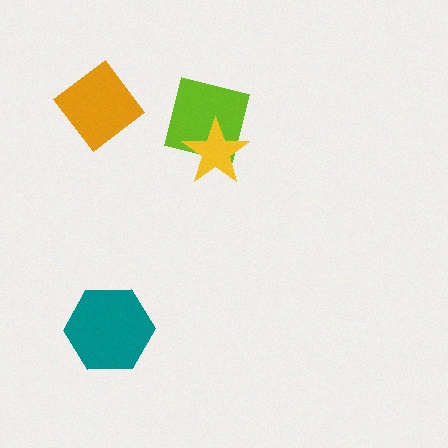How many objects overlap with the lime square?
1 object overlaps with the lime square.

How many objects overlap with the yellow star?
1 object overlaps with the yellow star.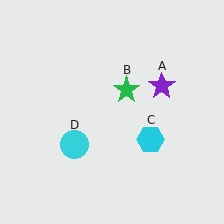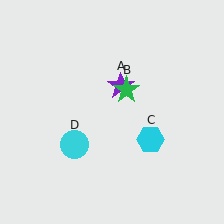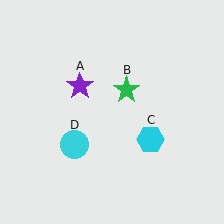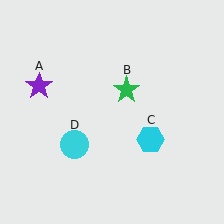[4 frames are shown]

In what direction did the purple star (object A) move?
The purple star (object A) moved left.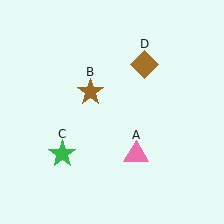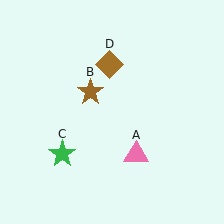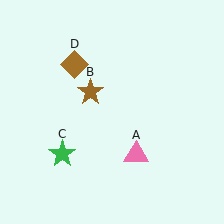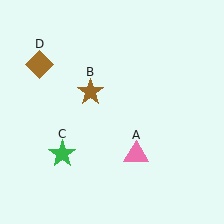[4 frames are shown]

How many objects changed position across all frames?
1 object changed position: brown diamond (object D).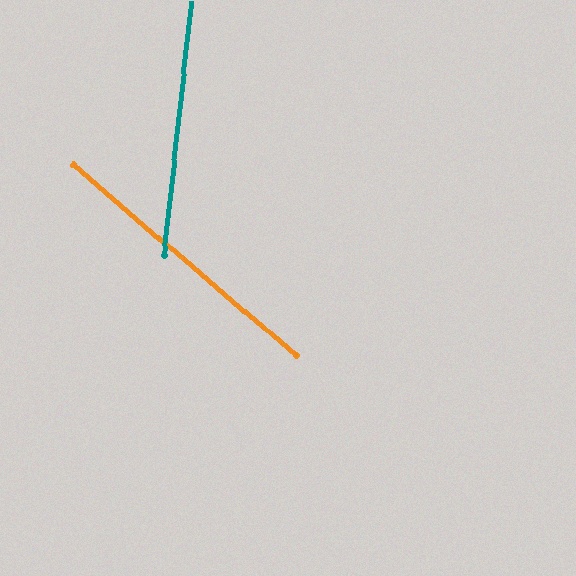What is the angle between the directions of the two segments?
Approximately 56 degrees.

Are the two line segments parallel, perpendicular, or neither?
Neither parallel nor perpendicular — they differ by about 56°.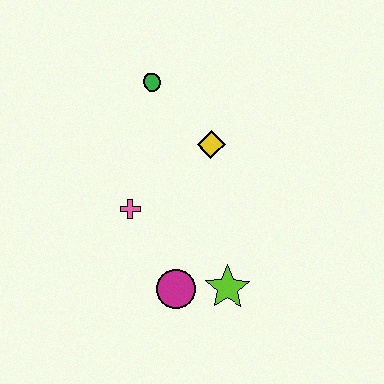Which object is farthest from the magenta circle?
The green circle is farthest from the magenta circle.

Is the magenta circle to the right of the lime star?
No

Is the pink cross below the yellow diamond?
Yes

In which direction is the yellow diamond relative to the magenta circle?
The yellow diamond is above the magenta circle.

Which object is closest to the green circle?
The yellow diamond is closest to the green circle.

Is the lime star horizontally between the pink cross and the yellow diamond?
No